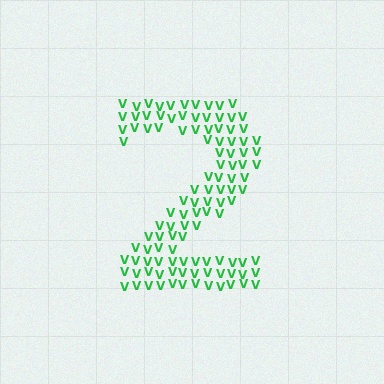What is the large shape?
The large shape is the digit 2.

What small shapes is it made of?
It is made of small letter V's.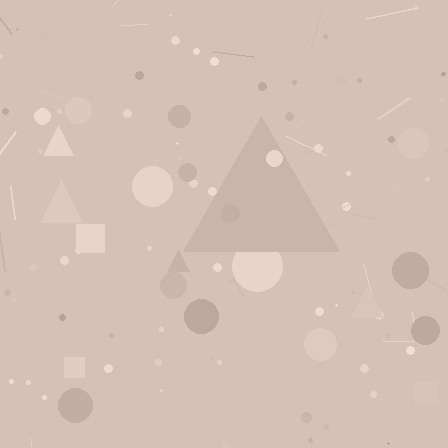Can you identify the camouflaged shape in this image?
The camouflaged shape is a triangle.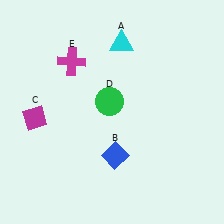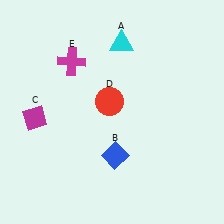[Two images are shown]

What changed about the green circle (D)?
In Image 1, D is green. In Image 2, it changed to red.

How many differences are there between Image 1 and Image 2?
There is 1 difference between the two images.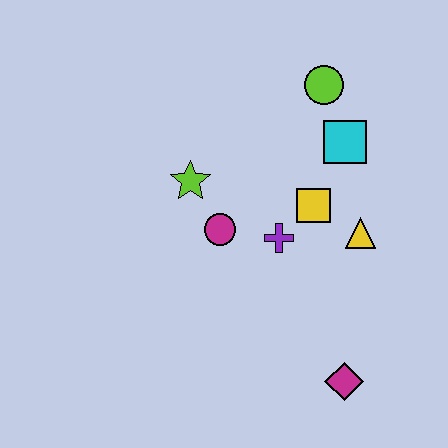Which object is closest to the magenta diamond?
The yellow triangle is closest to the magenta diamond.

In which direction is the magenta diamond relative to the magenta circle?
The magenta diamond is below the magenta circle.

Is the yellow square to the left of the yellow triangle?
Yes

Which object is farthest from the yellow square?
The magenta diamond is farthest from the yellow square.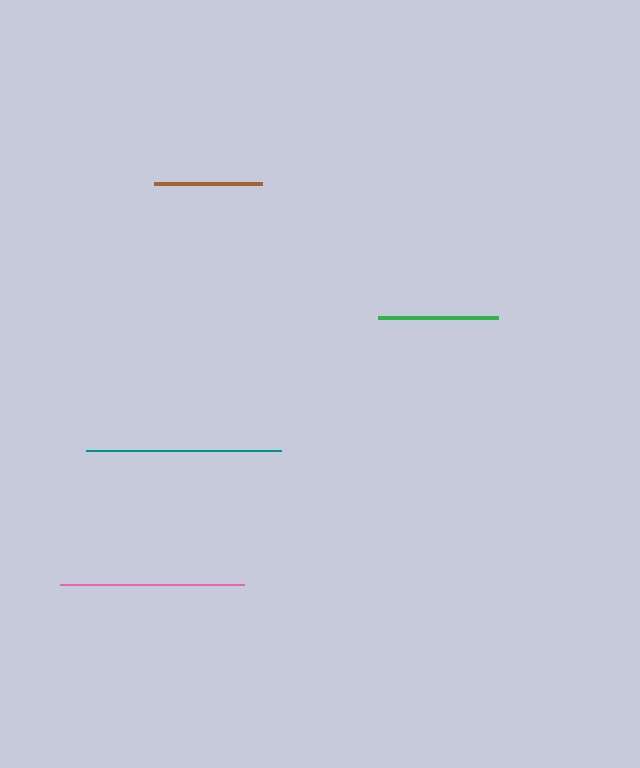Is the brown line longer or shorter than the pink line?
The pink line is longer than the brown line.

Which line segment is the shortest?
The brown line is the shortest at approximately 109 pixels.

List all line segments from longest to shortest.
From longest to shortest: teal, pink, green, brown.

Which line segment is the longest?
The teal line is the longest at approximately 196 pixels.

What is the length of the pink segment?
The pink segment is approximately 184 pixels long.